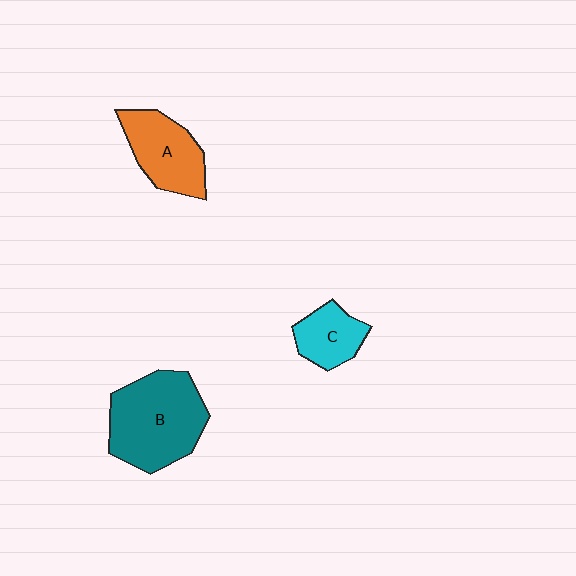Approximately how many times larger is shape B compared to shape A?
Approximately 1.5 times.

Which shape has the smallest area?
Shape C (cyan).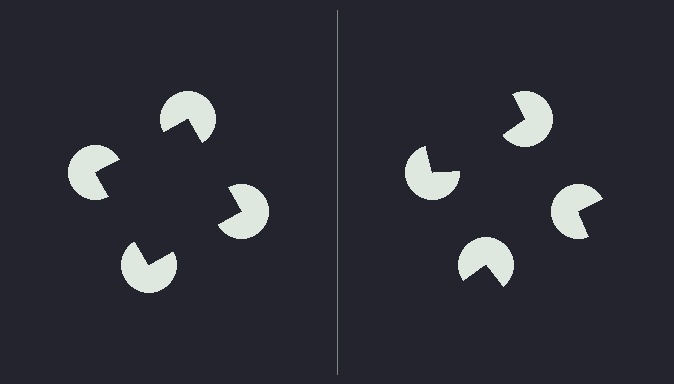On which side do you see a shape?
An illusory square appears on the left side. On the right side the wedge cuts are rotated, so no coherent shape forms.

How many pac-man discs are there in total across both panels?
8 — 4 on each side.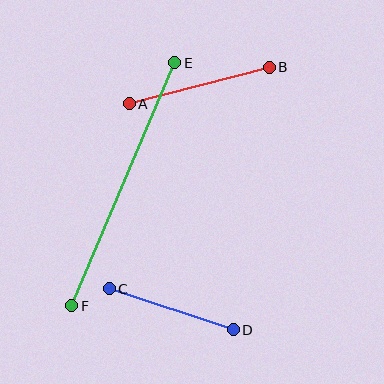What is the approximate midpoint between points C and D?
The midpoint is at approximately (171, 309) pixels.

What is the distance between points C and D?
The distance is approximately 130 pixels.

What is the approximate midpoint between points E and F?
The midpoint is at approximately (123, 184) pixels.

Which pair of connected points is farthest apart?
Points E and F are farthest apart.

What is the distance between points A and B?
The distance is approximately 145 pixels.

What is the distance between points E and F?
The distance is approximately 264 pixels.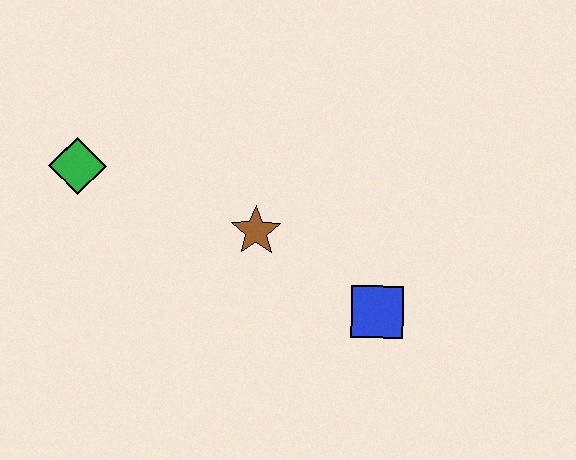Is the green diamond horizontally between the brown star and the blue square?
No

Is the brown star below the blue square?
No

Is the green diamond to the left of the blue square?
Yes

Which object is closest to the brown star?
The blue square is closest to the brown star.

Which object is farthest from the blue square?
The green diamond is farthest from the blue square.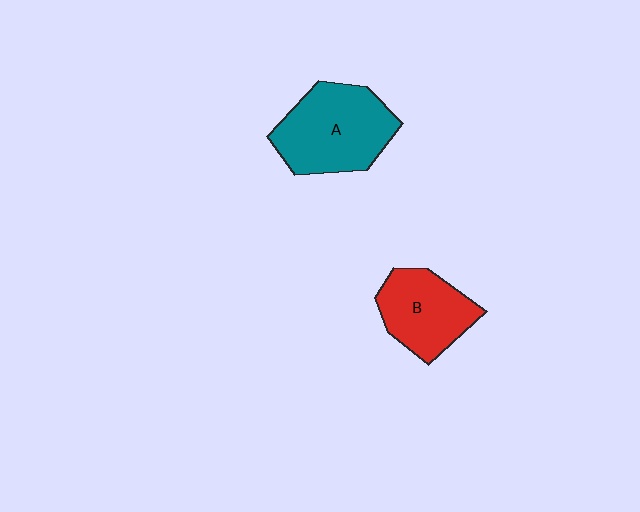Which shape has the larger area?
Shape A (teal).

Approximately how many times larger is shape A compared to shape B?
Approximately 1.3 times.